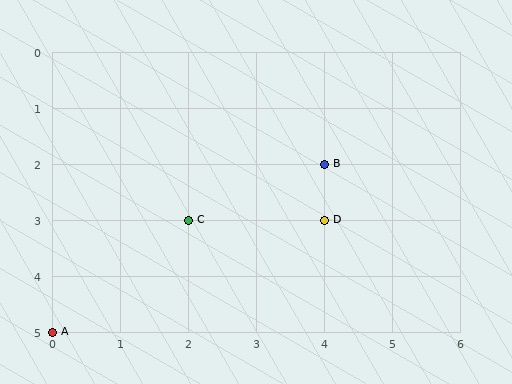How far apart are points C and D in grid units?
Points C and D are 2 columns apart.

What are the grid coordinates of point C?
Point C is at grid coordinates (2, 3).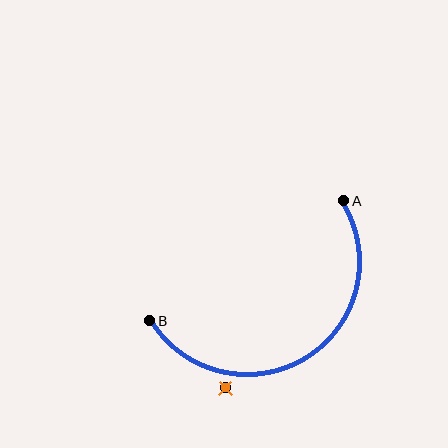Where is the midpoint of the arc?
The arc midpoint is the point on the curve farthest from the straight line joining A and B. It sits below that line.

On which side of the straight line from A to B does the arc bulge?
The arc bulges below the straight line connecting A and B.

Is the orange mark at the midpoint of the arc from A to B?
No — the orange mark does not lie on the arc at all. It sits slightly outside the curve.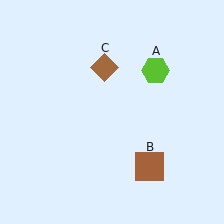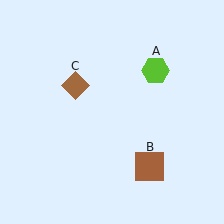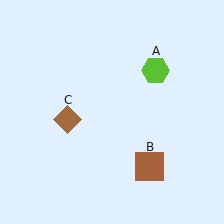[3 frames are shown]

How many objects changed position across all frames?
1 object changed position: brown diamond (object C).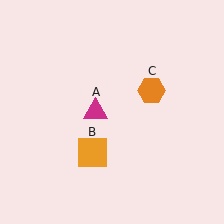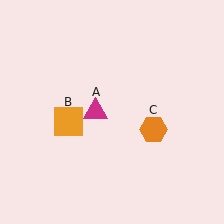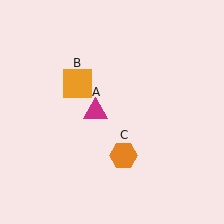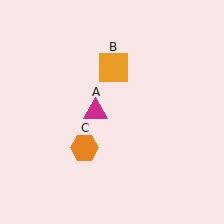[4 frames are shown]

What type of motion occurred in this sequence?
The orange square (object B), orange hexagon (object C) rotated clockwise around the center of the scene.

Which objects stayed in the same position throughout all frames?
Magenta triangle (object A) remained stationary.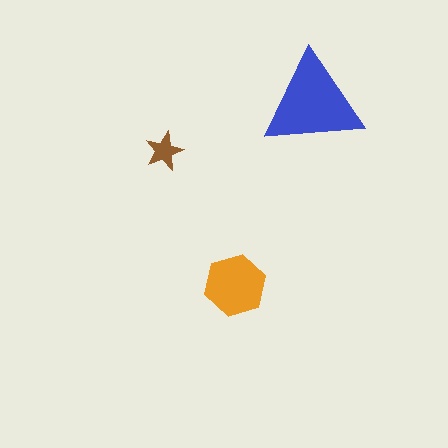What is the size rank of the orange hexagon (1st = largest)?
2nd.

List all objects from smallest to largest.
The brown star, the orange hexagon, the blue triangle.